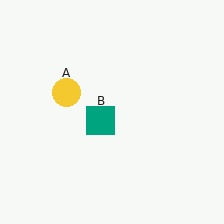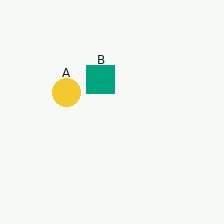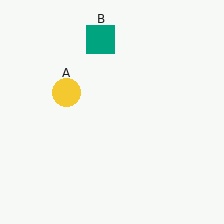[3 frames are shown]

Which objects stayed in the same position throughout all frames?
Yellow circle (object A) remained stationary.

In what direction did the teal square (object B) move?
The teal square (object B) moved up.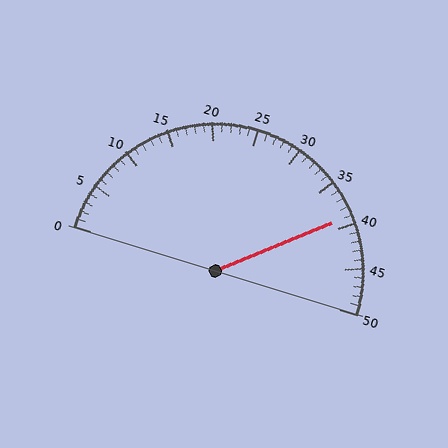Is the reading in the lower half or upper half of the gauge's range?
The reading is in the upper half of the range (0 to 50).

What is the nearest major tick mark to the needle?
The nearest major tick mark is 40.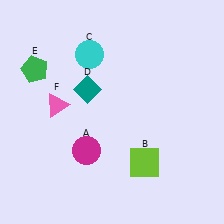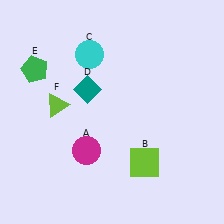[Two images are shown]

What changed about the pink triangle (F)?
In Image 1, F is pink. In Image 2, it changed to lime.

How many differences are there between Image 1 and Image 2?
There is 1 difference between the two images.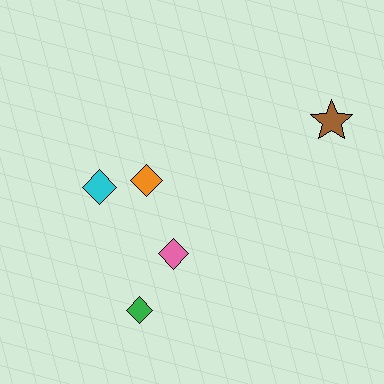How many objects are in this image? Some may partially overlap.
There are 5 objects.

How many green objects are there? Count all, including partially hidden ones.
There is 1 green object.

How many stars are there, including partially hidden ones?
There is 1 star.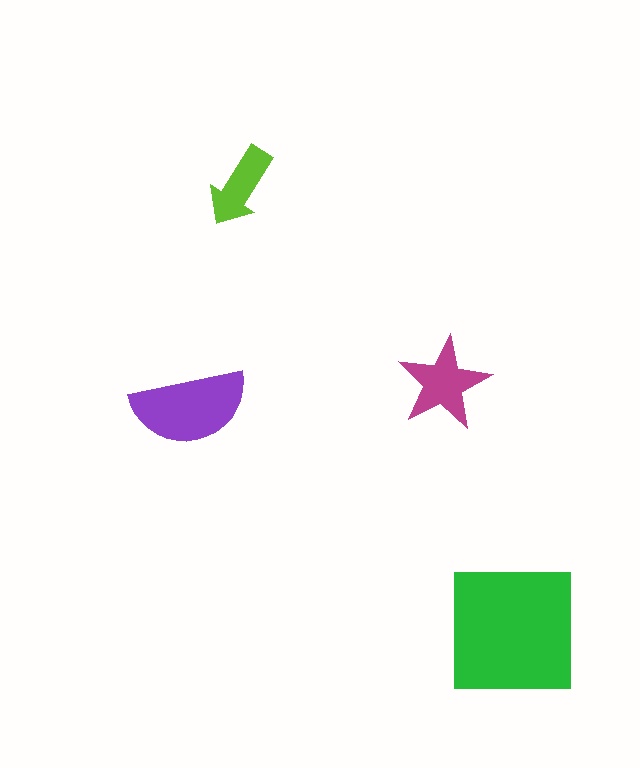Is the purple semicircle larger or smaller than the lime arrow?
Larger.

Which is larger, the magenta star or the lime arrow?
The magenta star.